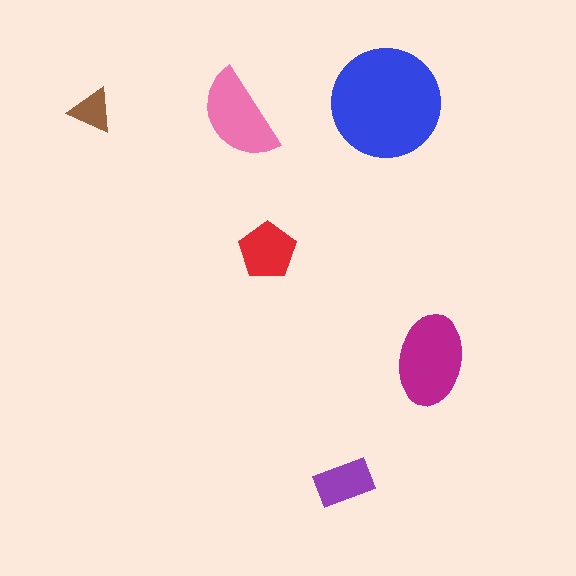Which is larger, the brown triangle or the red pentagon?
The red pentagon.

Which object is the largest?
The blue circle.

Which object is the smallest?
The brown triangle.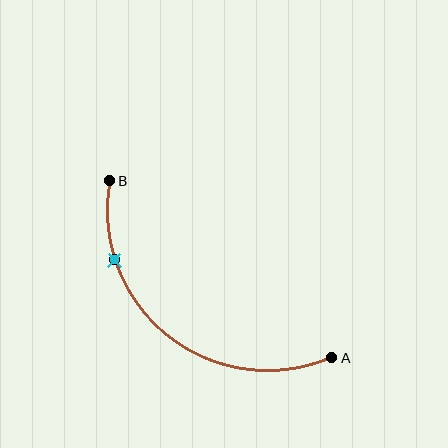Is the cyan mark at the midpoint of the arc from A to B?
No. The cyan mark lies on the arc but is closer to endpoint B. The arc midpoint would be at the point on the curve equidistant along the arc from both A and B.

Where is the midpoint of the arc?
The arc midpoint is the point on the curve farthest from the straight line joining A and B. It sits below and to the left of that line.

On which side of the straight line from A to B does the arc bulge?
The arc bulges below and to the left of the straight line connecting A and B.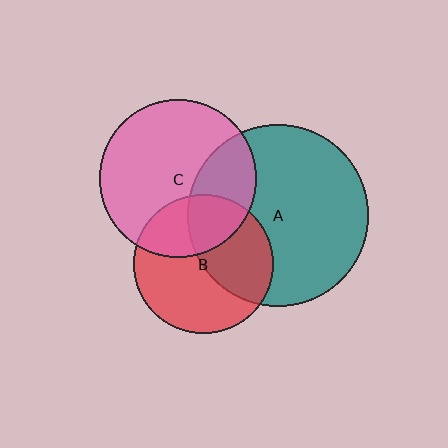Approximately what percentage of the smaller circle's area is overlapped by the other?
Approximately 30%.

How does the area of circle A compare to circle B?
Approximately 1.7 times.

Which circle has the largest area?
Circle A (teal).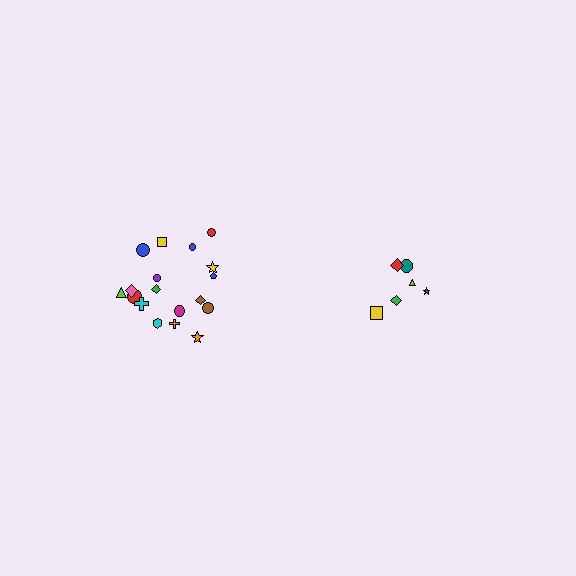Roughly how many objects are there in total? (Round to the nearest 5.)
Roughly 25 objects in total.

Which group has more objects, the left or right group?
The left group.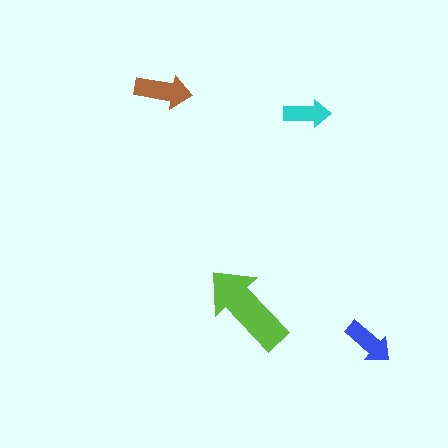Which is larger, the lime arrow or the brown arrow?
The lime one.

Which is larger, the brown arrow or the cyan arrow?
The brown one.